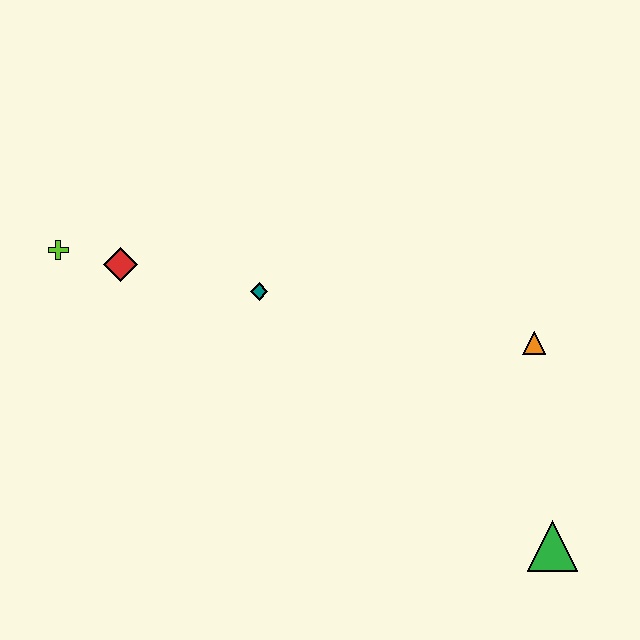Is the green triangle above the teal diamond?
No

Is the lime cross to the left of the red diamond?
Yes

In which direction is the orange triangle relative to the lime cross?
The orange triangle is to the right of the lime cross.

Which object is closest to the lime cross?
The red diamond is closest to the lime cross.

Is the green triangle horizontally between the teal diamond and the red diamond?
No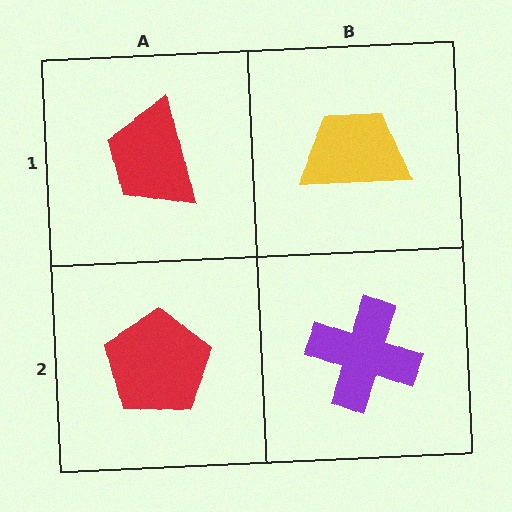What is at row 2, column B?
A purple cross.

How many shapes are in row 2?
2 shapes.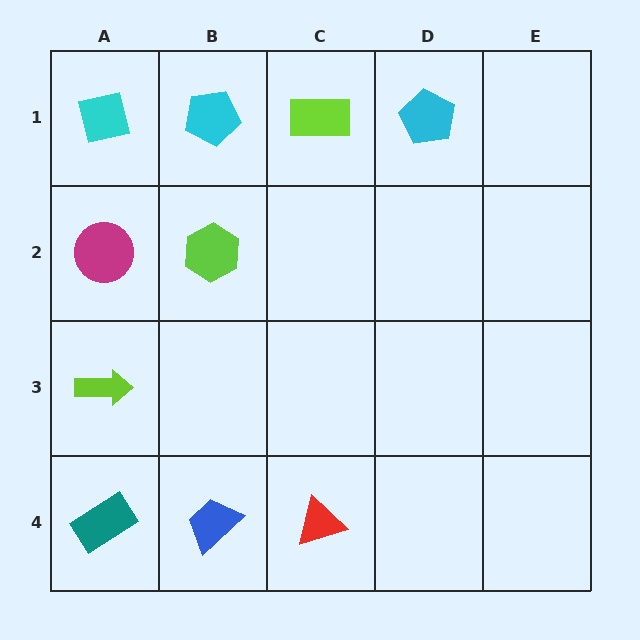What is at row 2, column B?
A lime hexagon.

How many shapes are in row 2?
2 shapes.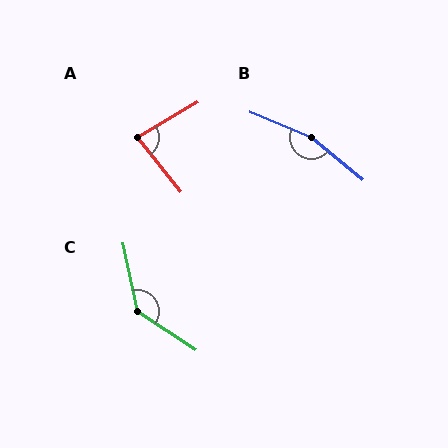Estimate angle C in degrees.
Approximately 135 degrees.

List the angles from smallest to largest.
A (81°), C (135°), B (163°).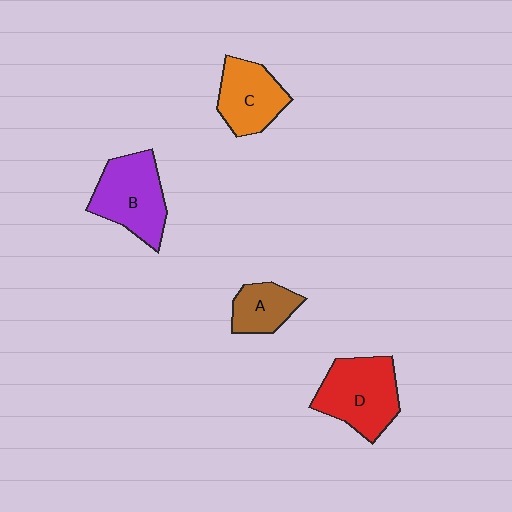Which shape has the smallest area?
Shape A (brown).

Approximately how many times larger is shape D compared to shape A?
Approximately 1.9 times.